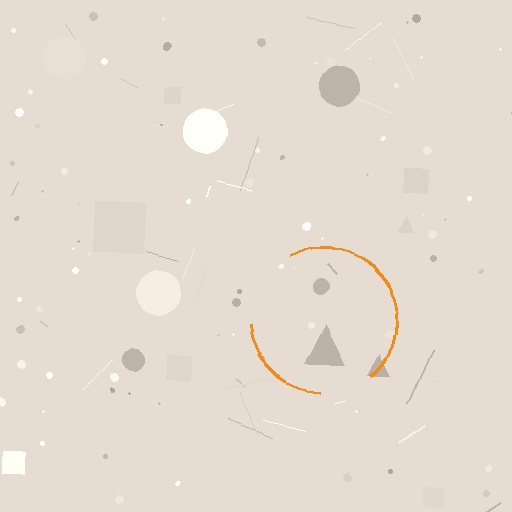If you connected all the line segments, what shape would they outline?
They would outline a circle.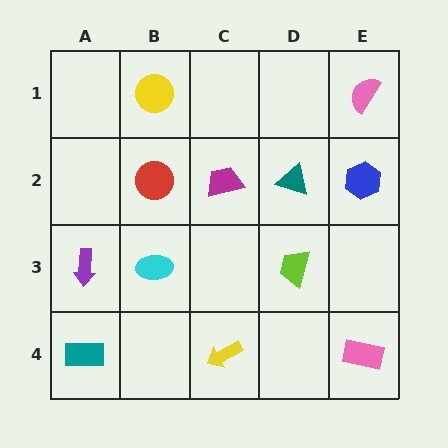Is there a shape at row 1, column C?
No, that cell is empty.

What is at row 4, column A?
A teal rectangle.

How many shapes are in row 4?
3 shapes.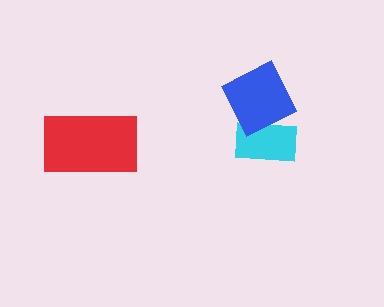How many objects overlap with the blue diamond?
1 object overlaps with the blue diamond.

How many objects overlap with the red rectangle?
0 objects overlap with the red rectangle.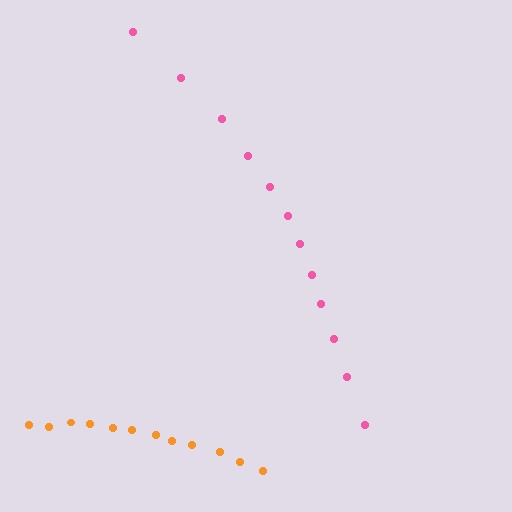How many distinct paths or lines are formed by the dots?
There are 2 distinct paths.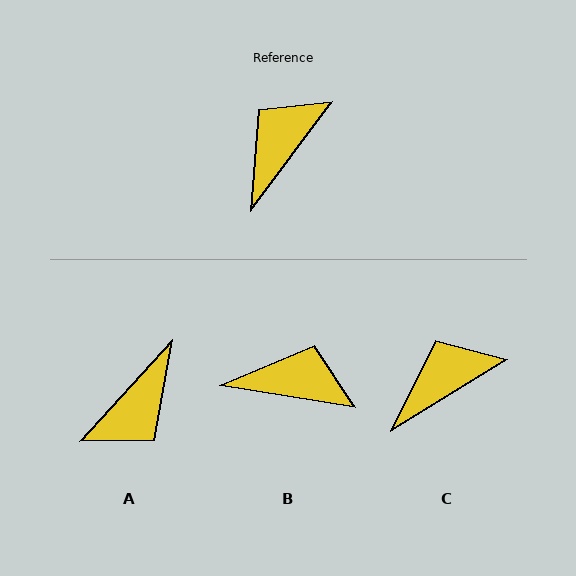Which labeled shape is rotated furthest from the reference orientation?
A, about 174 degrees away.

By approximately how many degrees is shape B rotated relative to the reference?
Approximately 62 degrees clockwise.